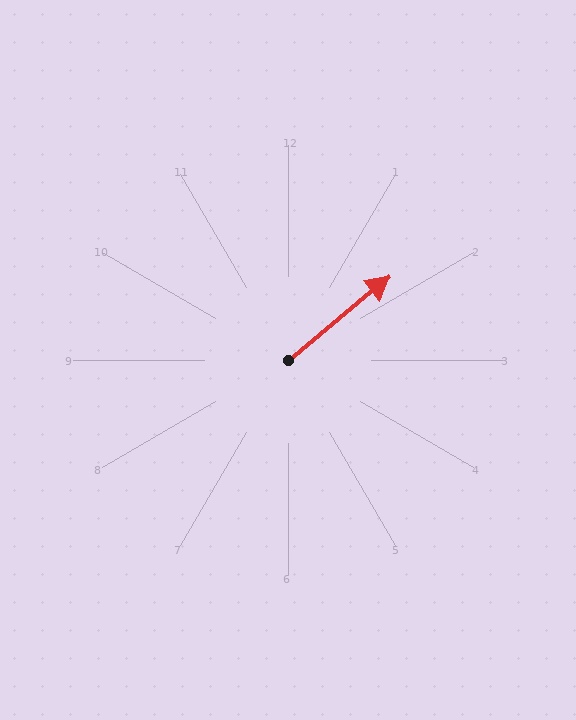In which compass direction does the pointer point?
Northeast.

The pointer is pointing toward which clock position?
Roughly 2 o'clock.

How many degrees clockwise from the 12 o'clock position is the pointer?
Approximately 50 degrees.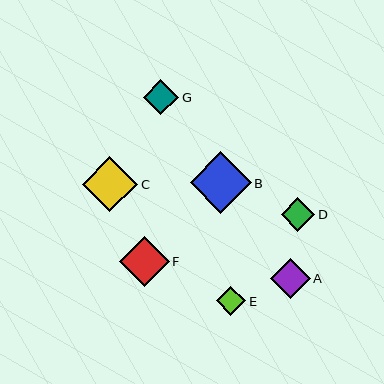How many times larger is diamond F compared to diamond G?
Diamond F is approximately 1.4 times the size of diamond G.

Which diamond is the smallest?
Diamond E is the smallest with a size of approximately 29 pixels.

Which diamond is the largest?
Diamond B is the largest with a size of approximately 61 pixels.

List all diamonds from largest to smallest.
From largest to smallest: B, C, F, A, G, D, E.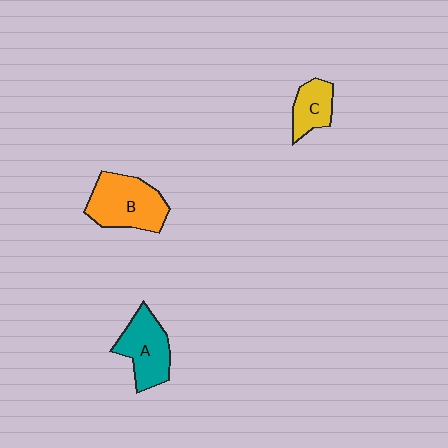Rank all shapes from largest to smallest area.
From largest to smallest: B (orange), A (teal), C (yellow).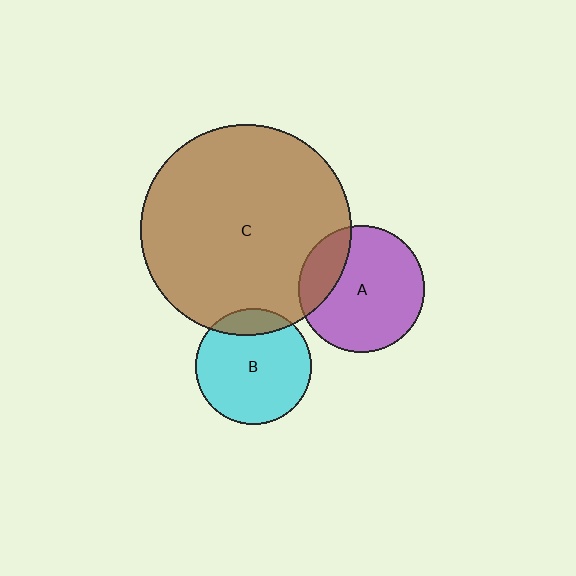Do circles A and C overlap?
Yes.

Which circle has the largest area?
Circle C (brown).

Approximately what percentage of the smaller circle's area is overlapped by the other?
Approximately 20%.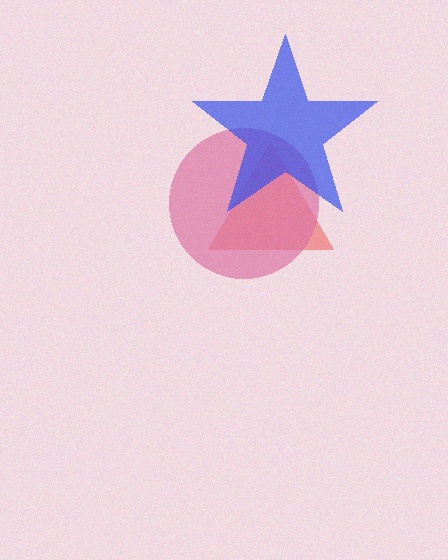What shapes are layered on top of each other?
The layered shapes are: a red triangle, a pink circle, a blue star.